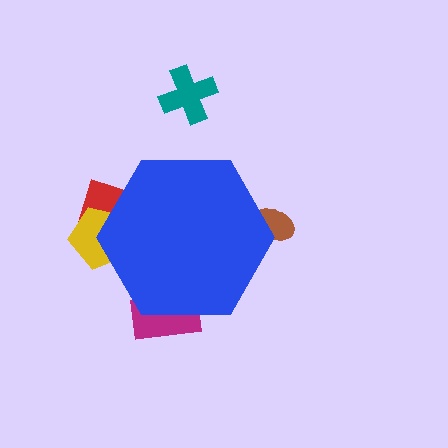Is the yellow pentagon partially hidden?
Yes, the yellow pentagon is partially hidden behind the blue hexagon.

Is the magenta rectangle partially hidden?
Yes, the magenta rectangle is partially hidden behind the blue hexagon.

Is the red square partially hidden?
Yes, the red square is partially hidden behind the blue hexagon.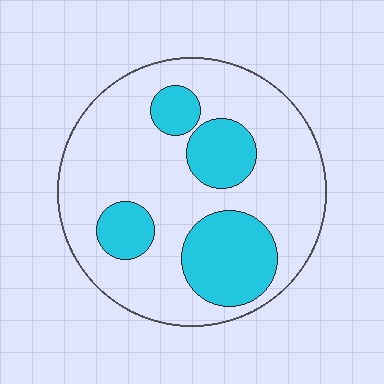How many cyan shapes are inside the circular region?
4.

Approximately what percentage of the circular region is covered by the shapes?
Approximately 30%.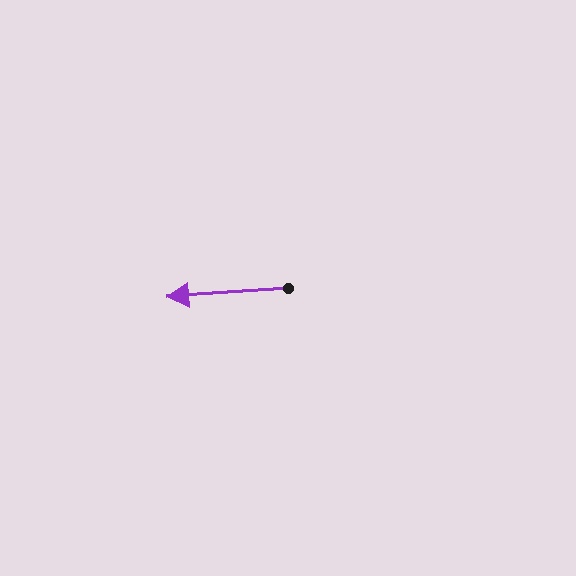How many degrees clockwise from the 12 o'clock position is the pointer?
Approximately 266 degrees.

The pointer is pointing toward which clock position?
Roughly 9 o'clock.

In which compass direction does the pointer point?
West.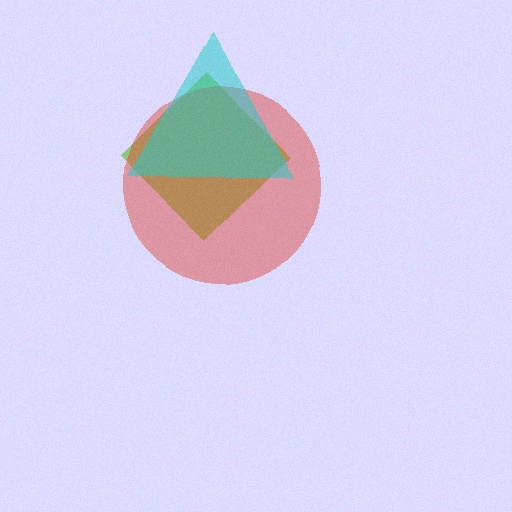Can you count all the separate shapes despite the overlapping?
Yes, there are 3 separate shapes.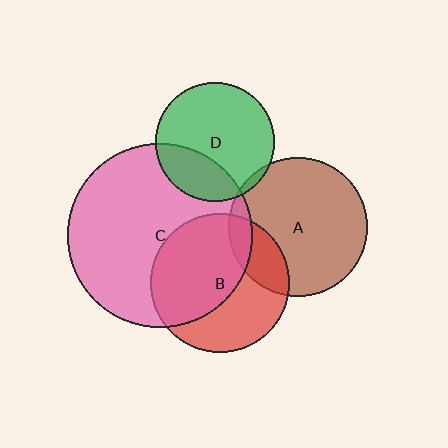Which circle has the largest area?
Circle C (pink).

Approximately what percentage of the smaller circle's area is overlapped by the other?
Approximately 10%.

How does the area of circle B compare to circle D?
Approximately 1.4 times.